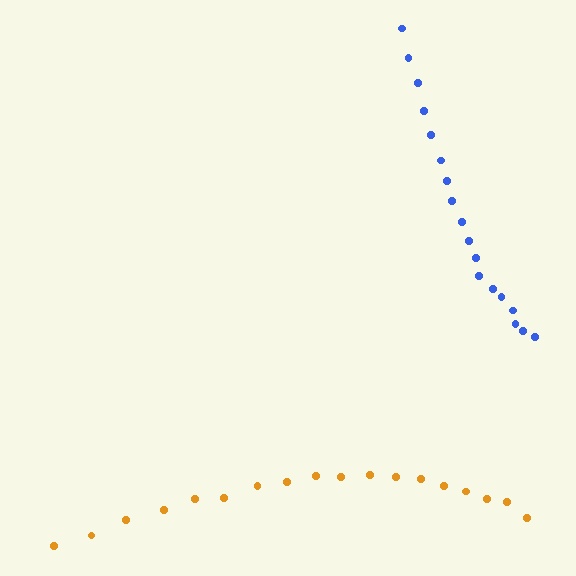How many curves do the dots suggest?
There are 2 distinct paths.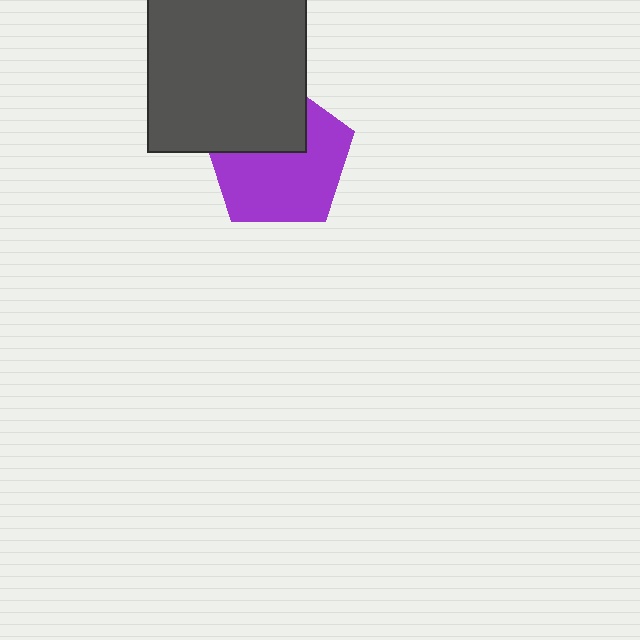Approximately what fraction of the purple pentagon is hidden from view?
Roughly 37% of the purple pentagon is hidden behind the dark gray square.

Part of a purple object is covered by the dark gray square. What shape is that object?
It is a pentagon.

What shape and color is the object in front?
The object in front is a dark gray square.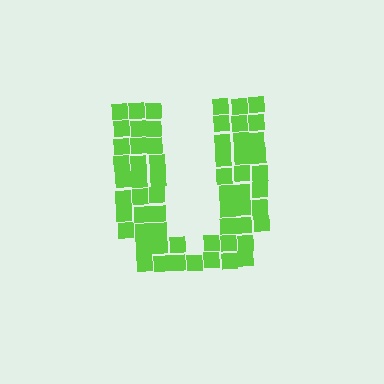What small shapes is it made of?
It is made of small squares.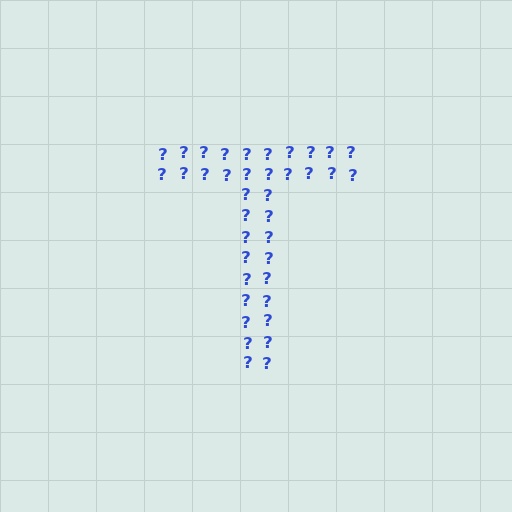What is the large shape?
The large shape is the letter T.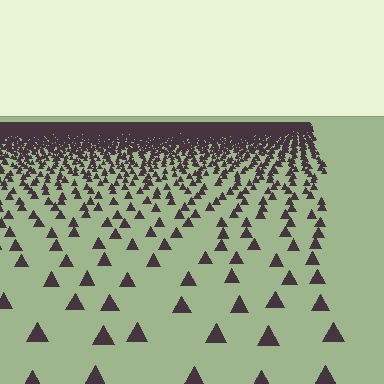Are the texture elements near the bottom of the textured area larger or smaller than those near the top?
Larger. Near the bottom, elements are closer to the viewer and appear at a bigger on-screen size.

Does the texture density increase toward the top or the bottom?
Density increases toward the top.